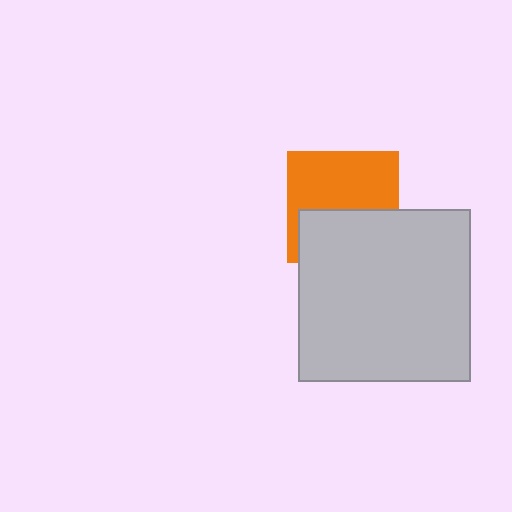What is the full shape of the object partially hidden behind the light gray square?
The partially hidden object is an orange square.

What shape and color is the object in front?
The object in front is a light gray square.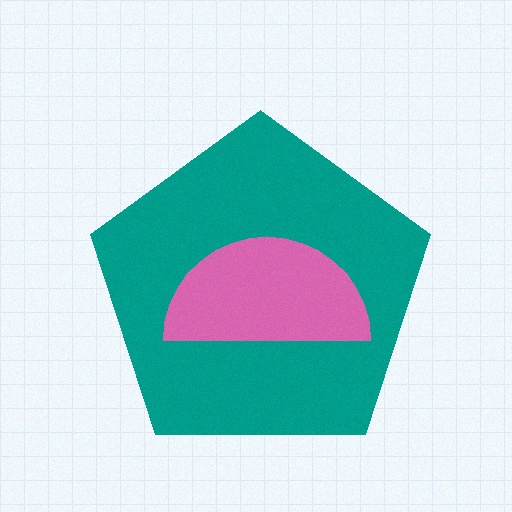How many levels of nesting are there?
2.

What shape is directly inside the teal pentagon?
The pink semicircle.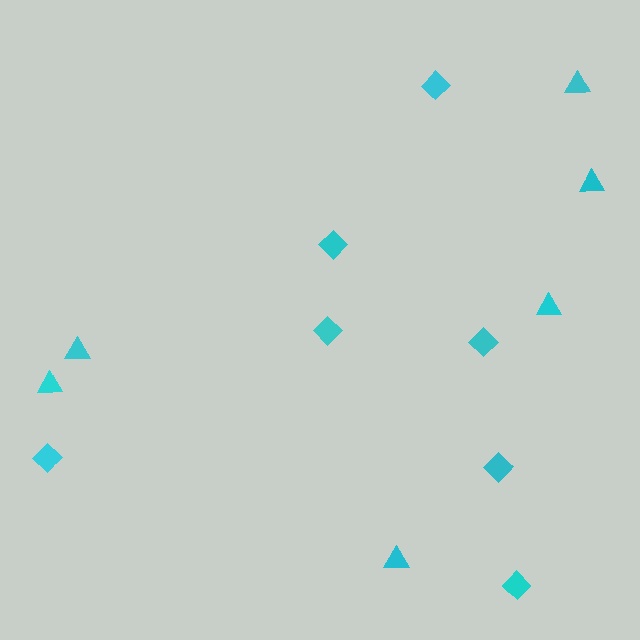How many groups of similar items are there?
There are 2 groups: one group of diamonds (7) and one group of triangles (6).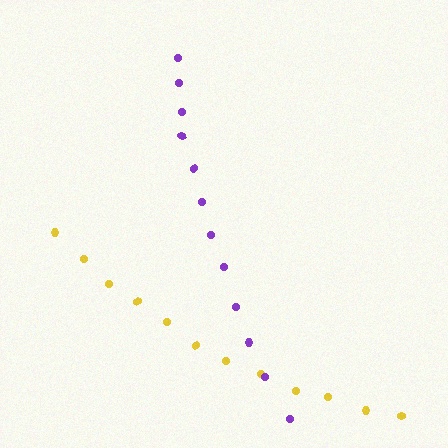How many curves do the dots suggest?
There are 2 distinct paths.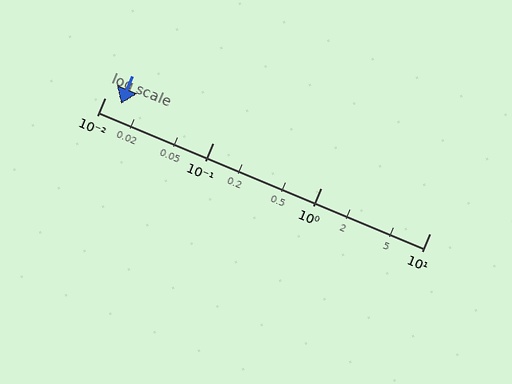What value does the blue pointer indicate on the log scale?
The pointer indicates approximately 0.014.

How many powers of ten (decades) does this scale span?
The scale spans 3 decades, from 0.01 to 10.